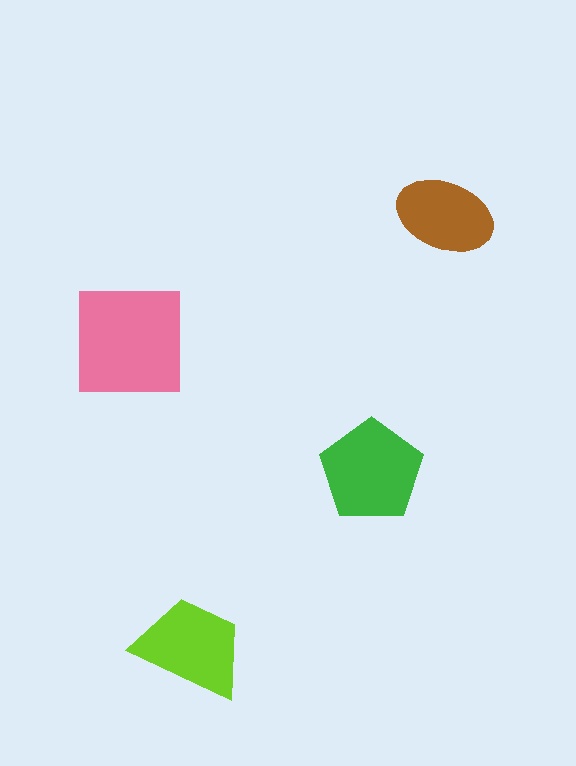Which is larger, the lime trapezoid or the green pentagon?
The green pentagon.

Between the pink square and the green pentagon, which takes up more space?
The pink square.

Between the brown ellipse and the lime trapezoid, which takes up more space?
The lime trapezoid.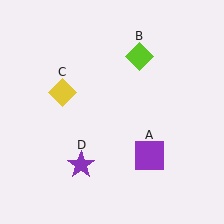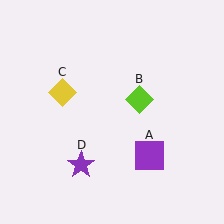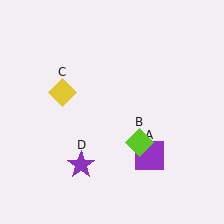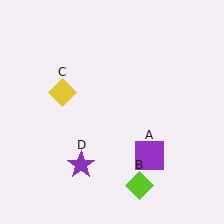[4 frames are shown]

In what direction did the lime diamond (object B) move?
The lime diamond (object B) moved down.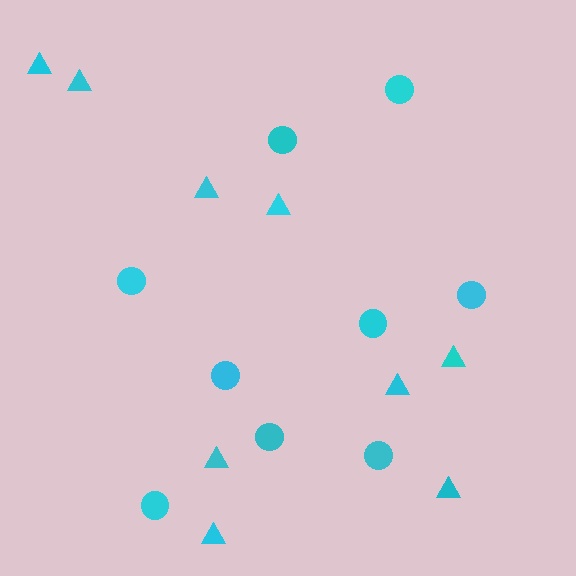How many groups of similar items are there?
There are 2 groups: one group of triangles (9) and one group of circles (9).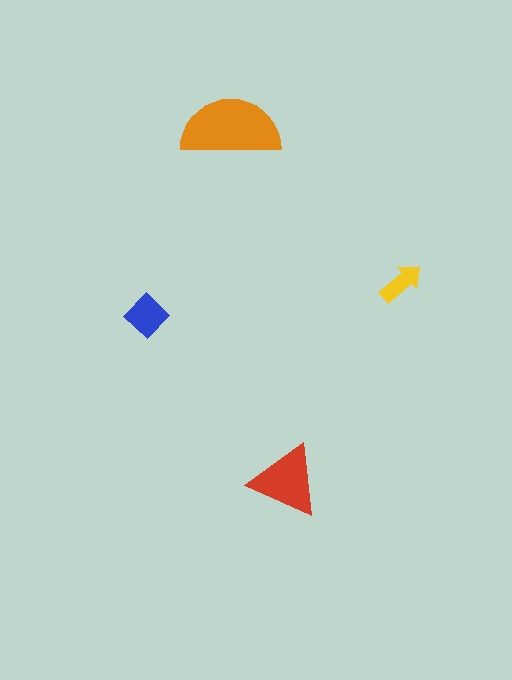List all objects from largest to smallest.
The orange semicircle, the red triangle, the blue diamond, the yellow arrow.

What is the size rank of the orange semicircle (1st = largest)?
1st.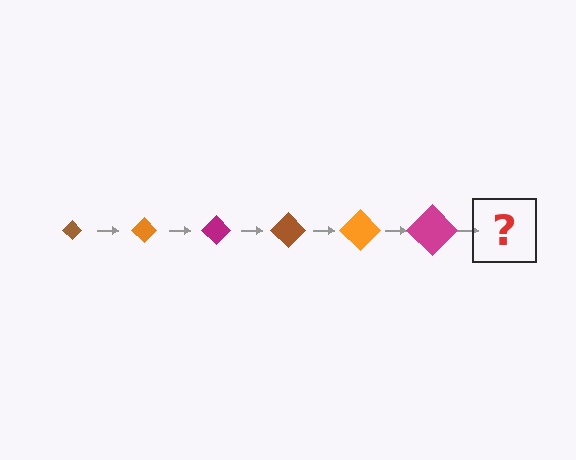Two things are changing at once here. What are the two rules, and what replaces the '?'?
The two rules are that the diamond grows larger each step and the color cycles through brown, orange, and magenta. The '?' should be a brown diamond, larger than the previous one.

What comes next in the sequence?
The next element should be a brown diamond, larger than the previous one.